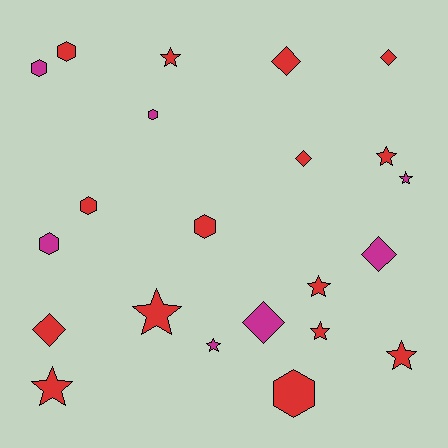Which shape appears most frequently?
Star, with 9 objects.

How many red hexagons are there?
There are 4 red hexagons.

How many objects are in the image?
There are 22 objects.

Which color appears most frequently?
Red, with 15 objects.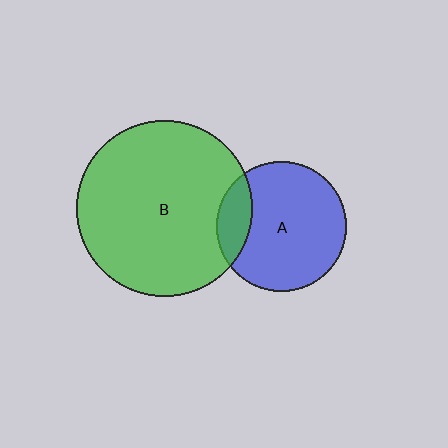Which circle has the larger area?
Circle B (green).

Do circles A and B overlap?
Yes.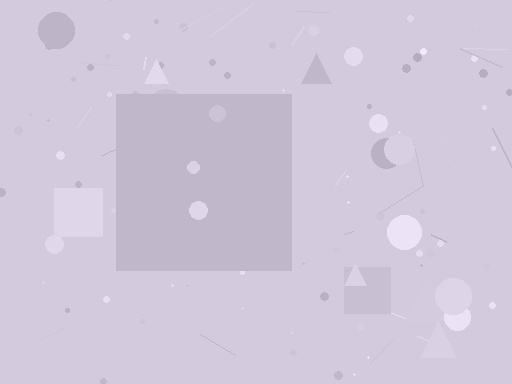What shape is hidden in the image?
A square is hidden in the image.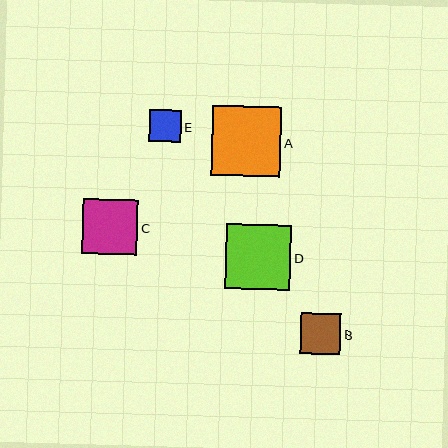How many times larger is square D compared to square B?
Square D is approximately 1.6 times the size of square B.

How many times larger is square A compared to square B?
Square A is approximately 1.7 times the size of square B.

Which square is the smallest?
Square E is the smallest with a size of approximately 32 pixels.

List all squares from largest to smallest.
From largest to smallest: A, D, C, B, E.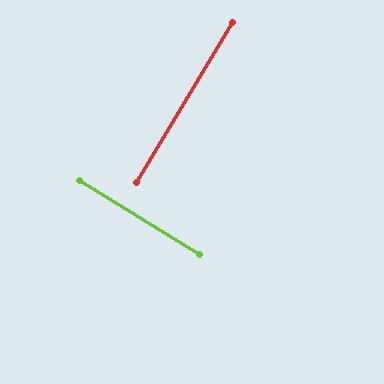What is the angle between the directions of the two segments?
Approximately 89 degrees.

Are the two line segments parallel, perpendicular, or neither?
Perpendicular — they meet at approximately 89°.